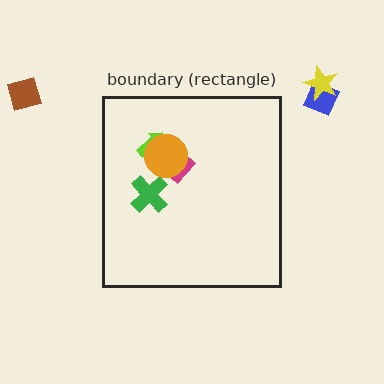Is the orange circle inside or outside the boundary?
Inside.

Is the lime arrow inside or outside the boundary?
Inside.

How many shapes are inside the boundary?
4 inside, 3 outside.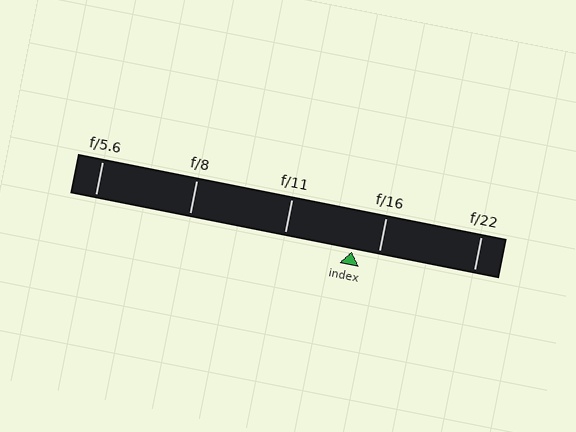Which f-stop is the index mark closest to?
The index mark is closest to f/16.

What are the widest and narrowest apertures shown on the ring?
The widest aperture shown is f/5.6 and the narrowest is f/22.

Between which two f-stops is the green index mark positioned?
The index mark is between f/11 and f/16.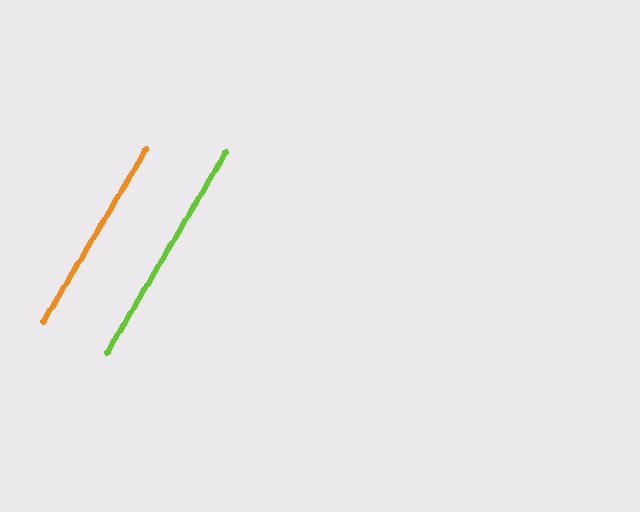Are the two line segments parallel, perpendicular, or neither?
Parallel — their directions differ by only 0.2°.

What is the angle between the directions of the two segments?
Approximately 0 degrees.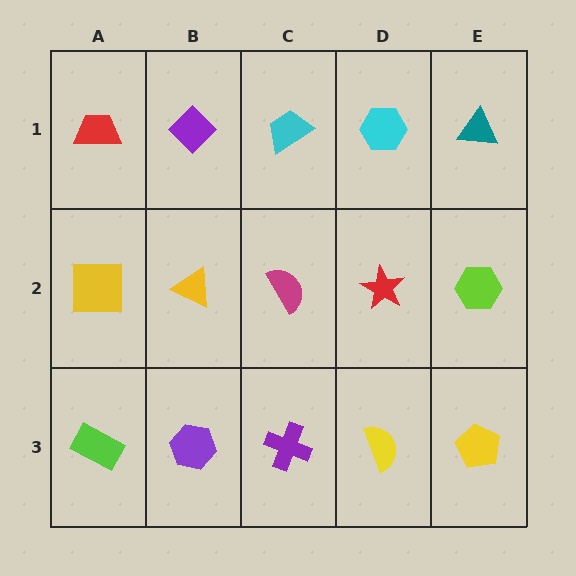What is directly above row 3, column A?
A yellow square.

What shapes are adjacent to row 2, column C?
A cyan trapezoid (row 1, column C), a purple cross (row 3, column C), a yellow triangle (row 2, column B), a red star (row 2, column D).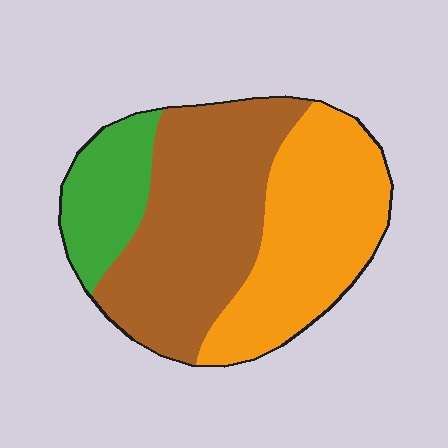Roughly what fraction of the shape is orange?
Orange takes up between a third and a half of the shape.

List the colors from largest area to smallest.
From largest to smallest: brown, orange, green.